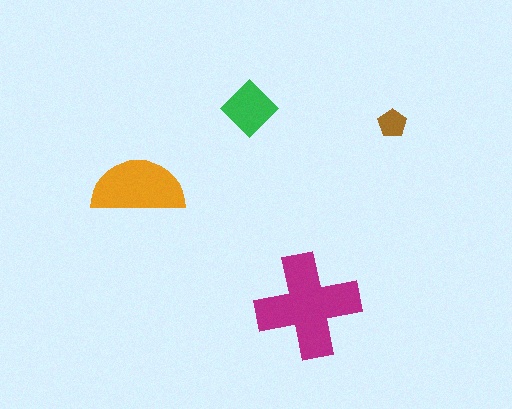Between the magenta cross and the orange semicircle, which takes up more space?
The magenta cross.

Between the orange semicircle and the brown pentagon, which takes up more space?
The orange semicircle.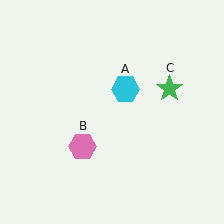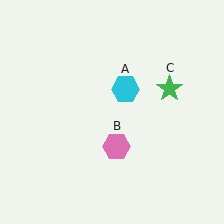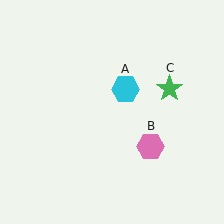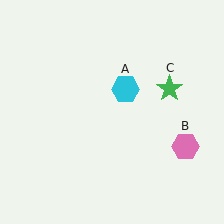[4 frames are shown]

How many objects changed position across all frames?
1 object changed position: pink hexagon (object B).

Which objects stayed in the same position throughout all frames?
Cyan hexagon (object A) and green star (object C) remained stationary.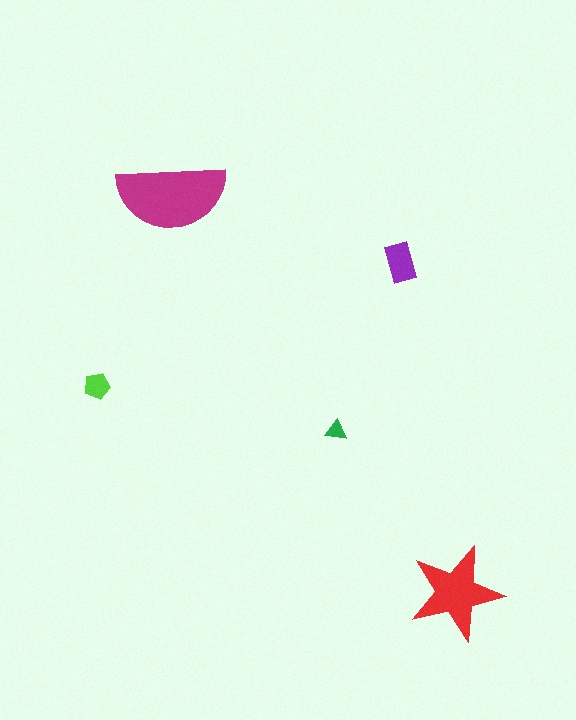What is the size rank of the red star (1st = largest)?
2nd.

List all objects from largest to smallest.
The magenta semicircle, the red star, the purple rectangle, the lime pentagon, the green triangle.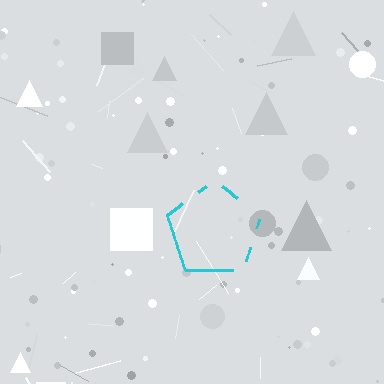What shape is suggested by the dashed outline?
The dashed outline suggests a pentagon.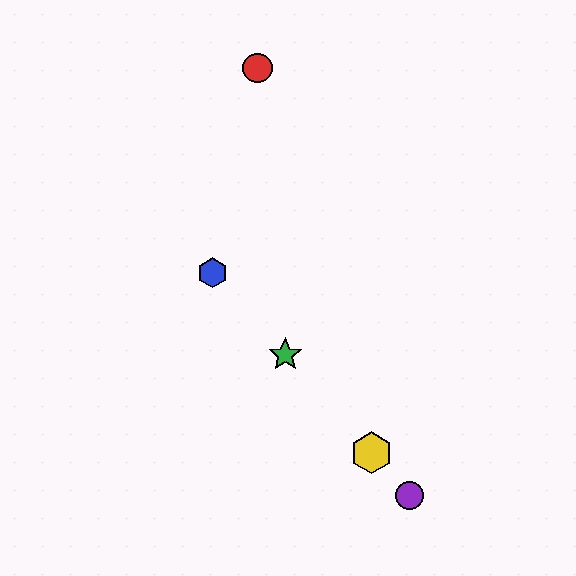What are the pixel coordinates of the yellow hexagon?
The yellow hexagon is at (372, 453).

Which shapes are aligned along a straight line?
The blue hexagon, the green star, the yellow hexagon, the purple circle are aligned along a straight line.